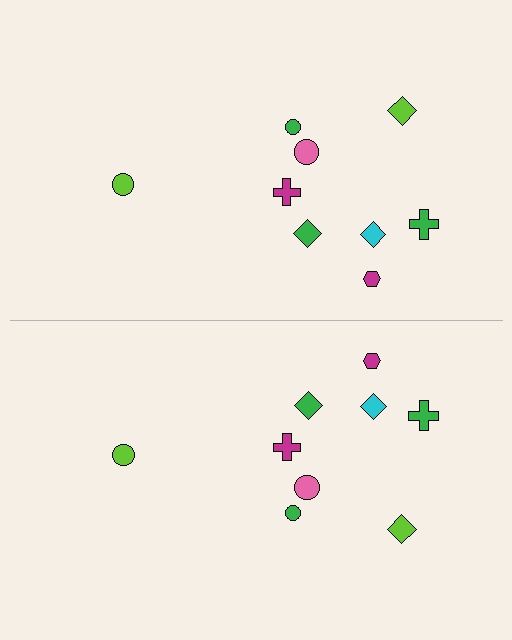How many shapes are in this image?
There are 18 shapes in this image.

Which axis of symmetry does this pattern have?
The pattern has a horizontal axis of symmetry running through the center of the image.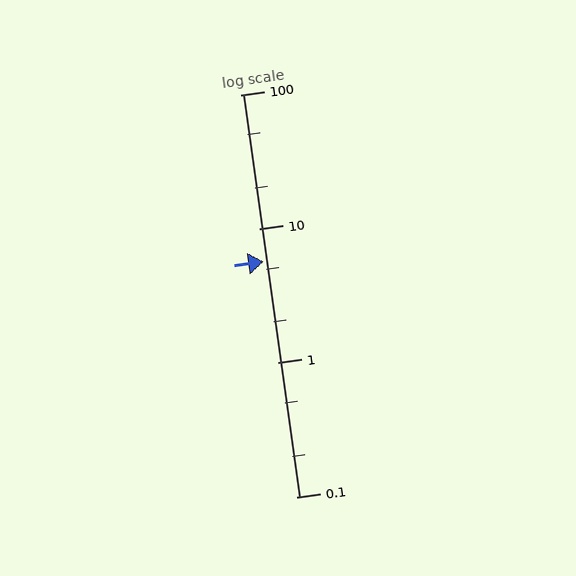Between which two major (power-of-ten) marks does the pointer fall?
The pointer is between 1 and 10.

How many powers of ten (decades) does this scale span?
The scale spans 3 decades, from 0.1 to 100.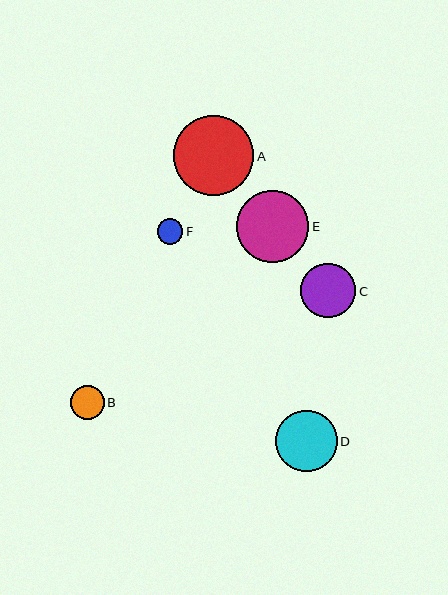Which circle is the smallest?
Circle F is the smallest with a size of approximately 26 pixels.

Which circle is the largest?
Circle A is the largest with a size of approximately 80 pixels.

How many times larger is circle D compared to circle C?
Circle D is approximately 1.1 times the size of circle C.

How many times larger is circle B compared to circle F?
Circle B is approximately 1.3 times the size of circle F.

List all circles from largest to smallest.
From largest to smallest: A, E, D, C, B, F.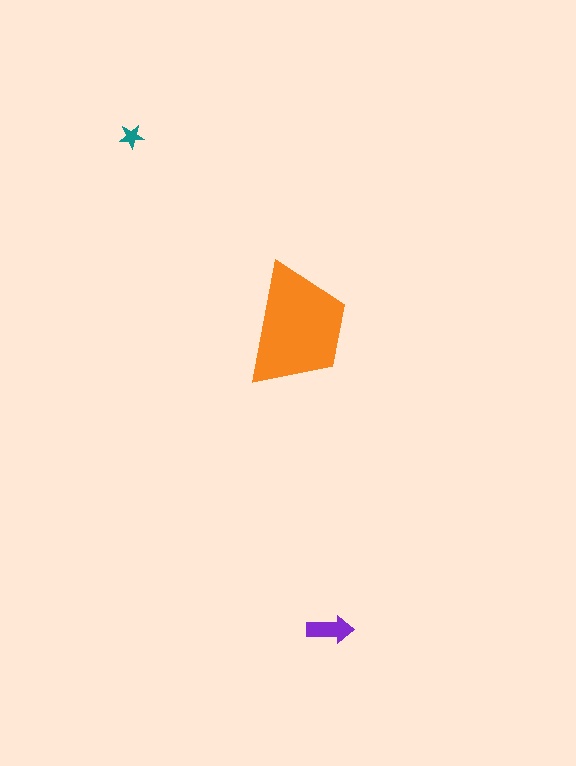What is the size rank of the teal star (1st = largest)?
3rd.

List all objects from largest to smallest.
The orange trapezoid, the purple arrow, the teal star.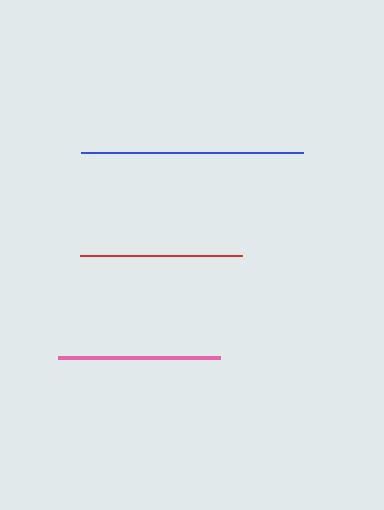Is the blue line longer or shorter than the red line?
The blue line is longer than the red line.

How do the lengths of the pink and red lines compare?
The pink and red lines are approximately the same length.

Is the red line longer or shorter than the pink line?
The pink line is longer than the red line.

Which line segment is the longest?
The blue line is the longest at approximately 222 pixels.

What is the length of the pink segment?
The pink segment is approximately 162 pixels long.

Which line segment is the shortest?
The red line is the shortest at approximately 162 pixels.